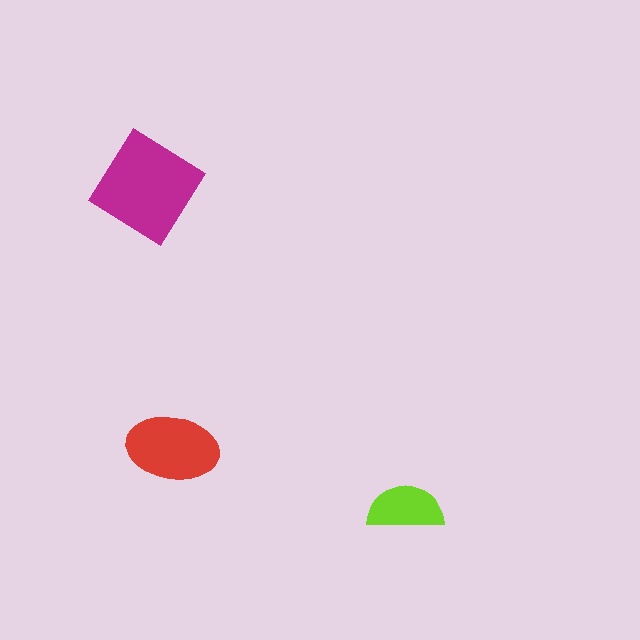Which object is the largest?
The magenta diamond.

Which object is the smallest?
The lime semicircle.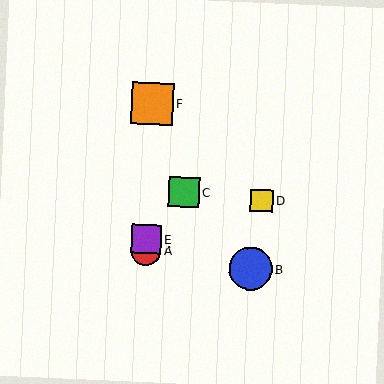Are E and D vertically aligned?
No, E is at x≈146 and D is at x≈262.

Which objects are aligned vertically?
Objects A, E, F are aligned vertically.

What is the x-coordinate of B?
Object B is at x≈251.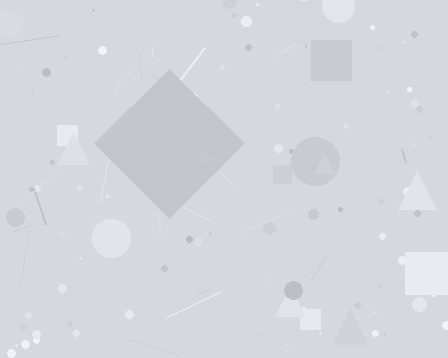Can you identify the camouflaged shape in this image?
The camouflaged shape is a diamond.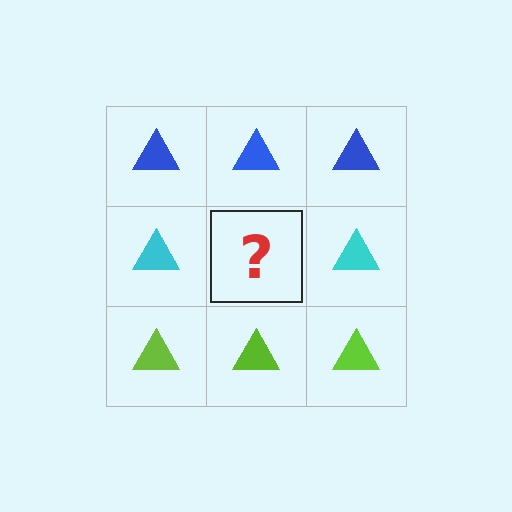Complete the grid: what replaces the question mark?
The question mark should be replaced with a cyan triangle.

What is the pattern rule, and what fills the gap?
The rule is that each row has a consistent color. The gap should be filled with a cyan triangle.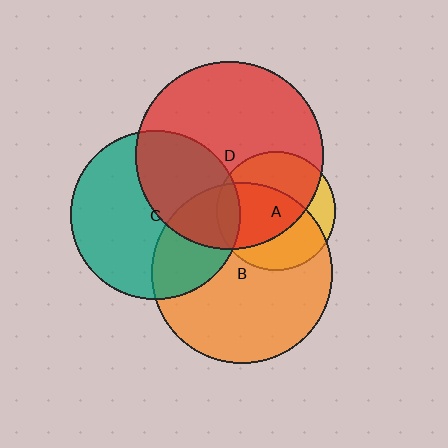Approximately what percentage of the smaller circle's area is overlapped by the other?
Approximately 40%.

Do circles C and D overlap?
Yes.